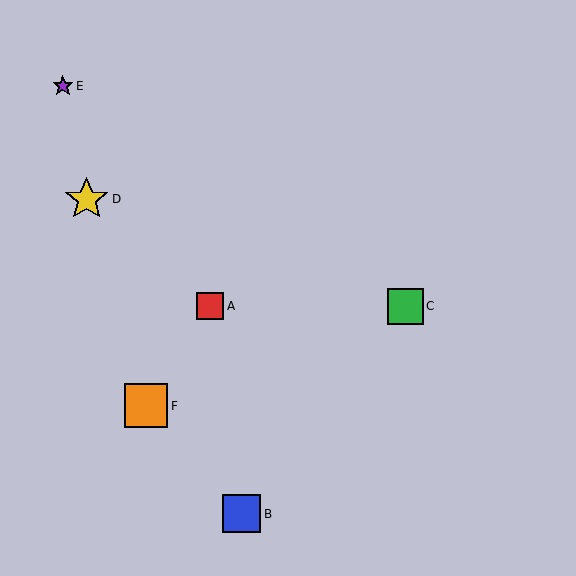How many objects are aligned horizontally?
2 objects (A, C) are aligned horizontally.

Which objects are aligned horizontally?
Objects A, C are aligned horizontally.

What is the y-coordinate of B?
Object B is at y≈514.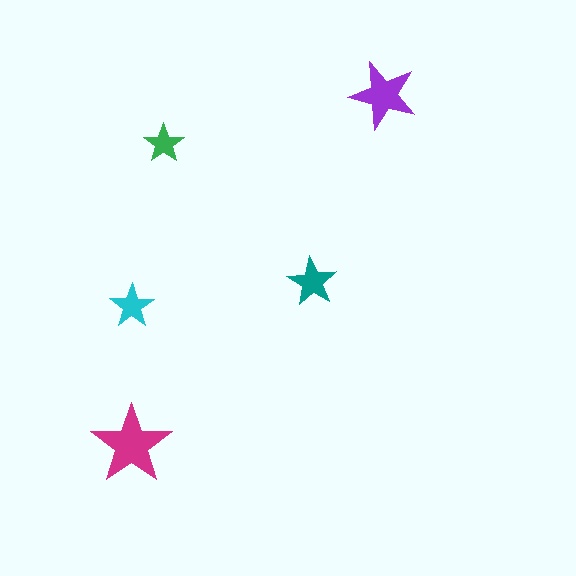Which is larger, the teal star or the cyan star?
The teal one.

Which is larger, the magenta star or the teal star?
The magenta one.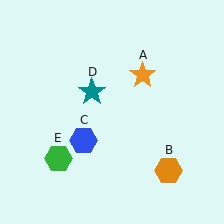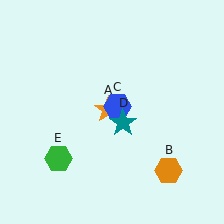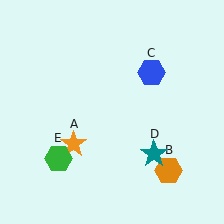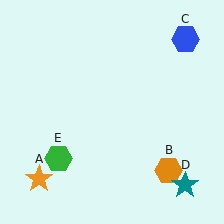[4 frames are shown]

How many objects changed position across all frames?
3 objects changed position: orange star (object A), blue hexagon (object C), teal star (object D).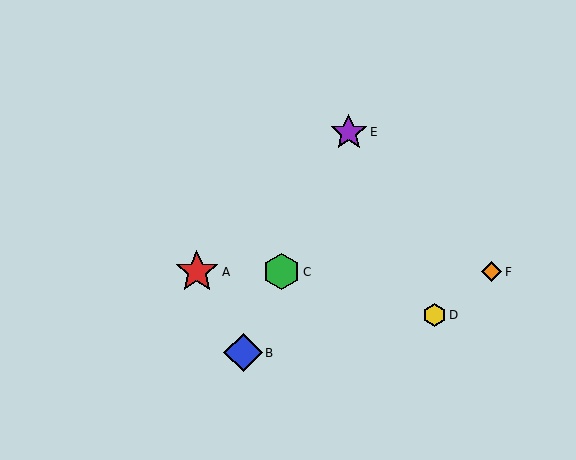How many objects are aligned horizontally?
3 objects (A, C, F) are aligned horizontally.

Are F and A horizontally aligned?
Yes, both are at y≈272.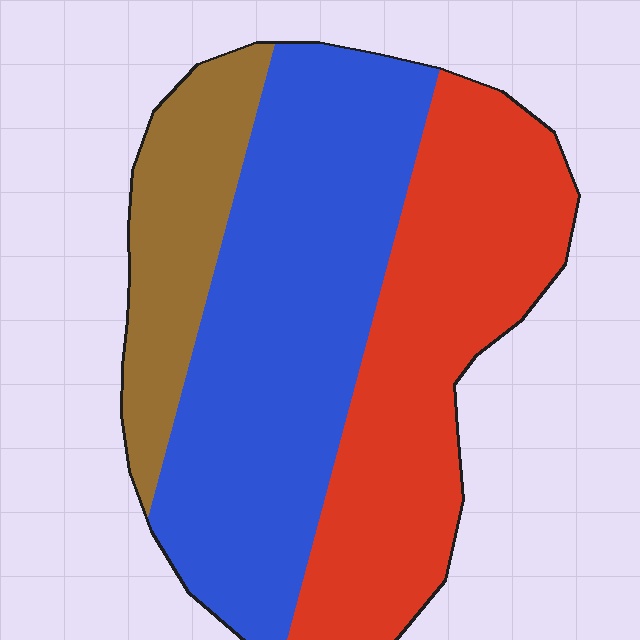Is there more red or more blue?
Blue.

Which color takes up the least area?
Brown, at roughly 15%.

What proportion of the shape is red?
Red covers about 35% of the shape.